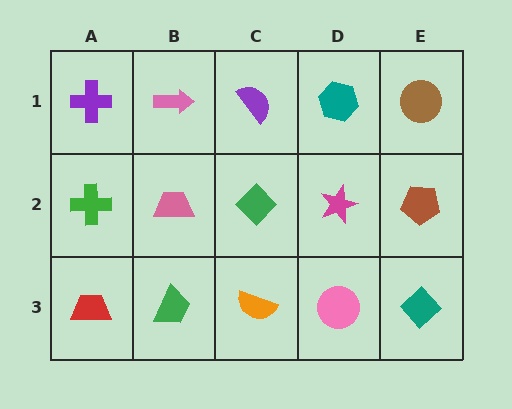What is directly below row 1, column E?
A brown pentagon.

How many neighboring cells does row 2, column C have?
4.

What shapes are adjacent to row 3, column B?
A pink trapezoid (row 2, column B), a red trapezoid (row 3, column A), an orange semicircle (row 3, column C).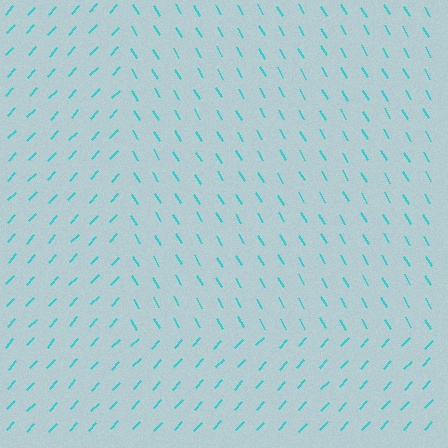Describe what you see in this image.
The image is filled with small cyan line segments. A rectangle region in the image has lines oriented differently from the surrounding lines, creating a visible texture boundary.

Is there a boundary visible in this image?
Yes, there is a texture boundary formed by a change in line orientation.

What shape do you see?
I see a rectangle.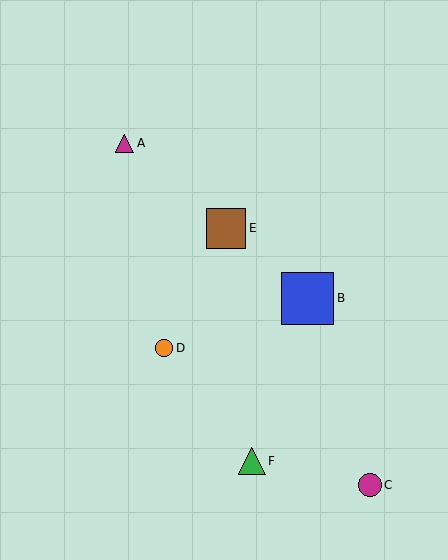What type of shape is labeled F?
Shape F is a green triangle.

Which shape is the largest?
The blue square (labeled B) is the largest.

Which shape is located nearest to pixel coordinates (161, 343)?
The orange circle (labeled D) at (164, 348) is nearest to that location.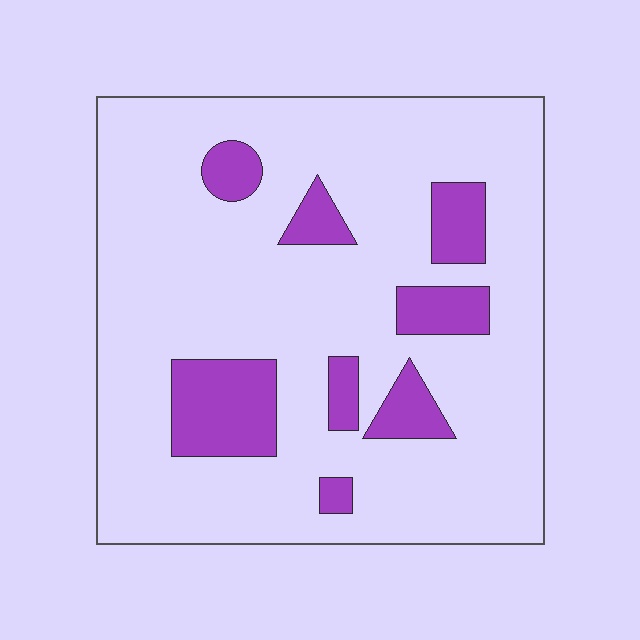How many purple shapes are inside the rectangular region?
8.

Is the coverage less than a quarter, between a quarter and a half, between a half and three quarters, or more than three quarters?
Less than a quarter.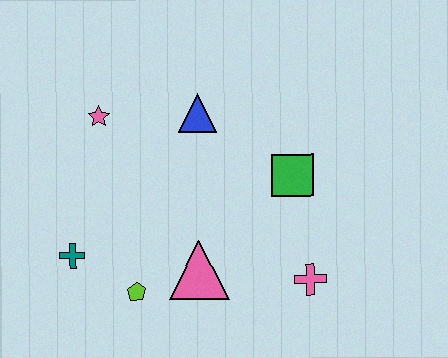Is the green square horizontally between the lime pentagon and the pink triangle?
No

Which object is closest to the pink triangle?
The lime pentagon is closest to the pink triangle.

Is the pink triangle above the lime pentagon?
Yes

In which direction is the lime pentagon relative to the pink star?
The lime pentagon is below the pink star.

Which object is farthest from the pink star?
The pink cross is farthest from the pink star.